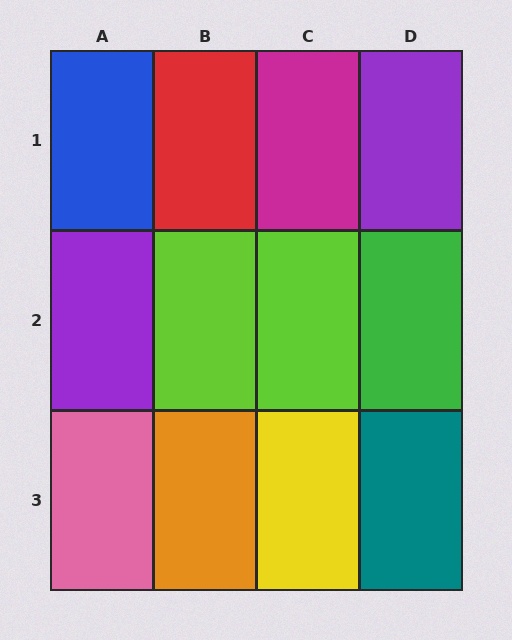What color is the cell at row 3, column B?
Orange.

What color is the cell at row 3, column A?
Pink.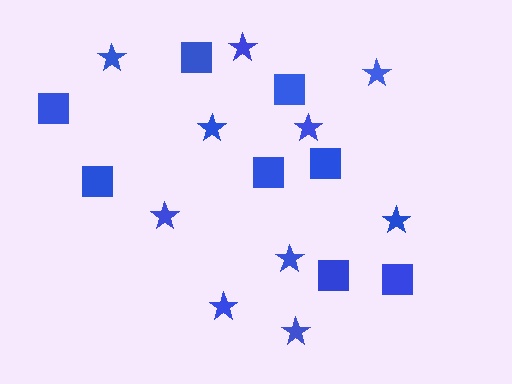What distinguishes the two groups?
There are 2 groups: one group of stars (10) and one group of squares (8).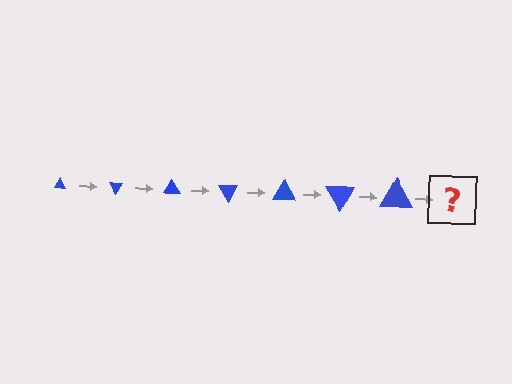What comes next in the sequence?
The next element should be a triangle, larger than the previous one and rotated 420 degrees from the start.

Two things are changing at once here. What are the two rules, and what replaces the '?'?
The two rules are that the triangle grows larger each step and it rotates 60 degrees each step. The '?' should be a triangle, larger than the previous one and rotated 420 degrees from the start.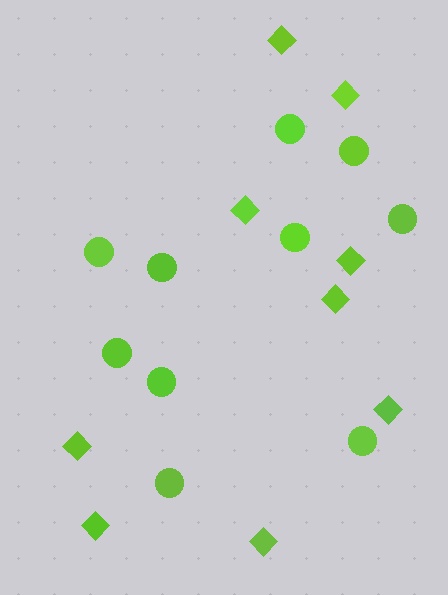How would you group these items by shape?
There are 2 groups: one group of diamonds (9) and one group of circles (10).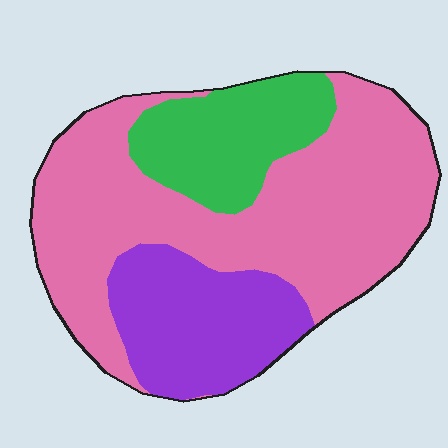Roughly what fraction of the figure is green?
Green takes up about one fifth (1/5) of the figure.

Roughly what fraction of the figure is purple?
Purple takes up about one quarter (1/4) of the figure.